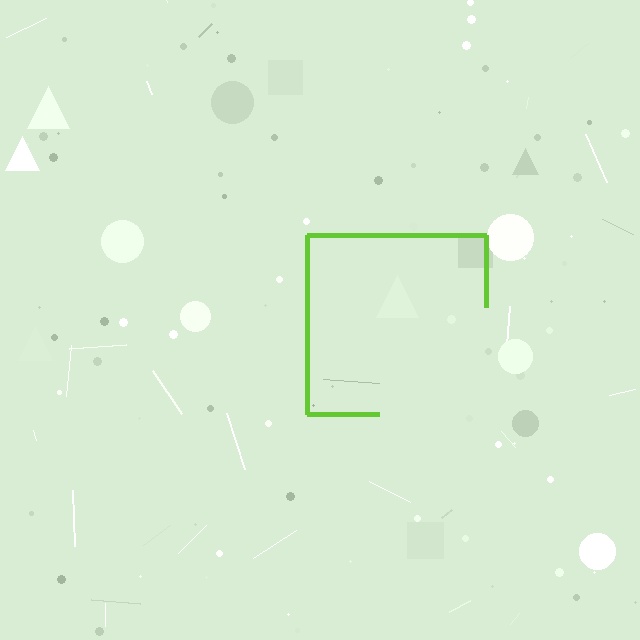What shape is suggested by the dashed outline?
The dashed outline suggests a square.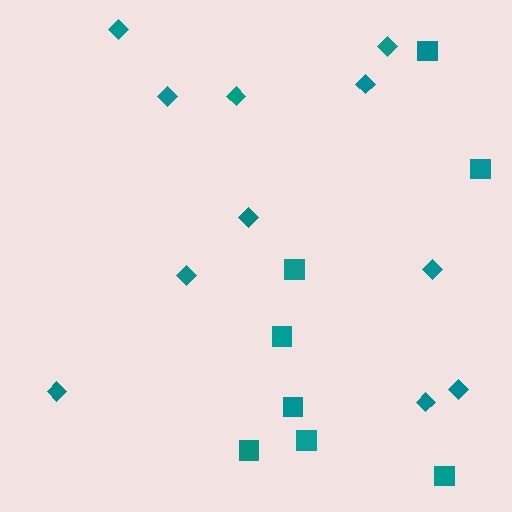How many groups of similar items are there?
There are 2 groups: one group of squares (8) and one group of diamonds (11).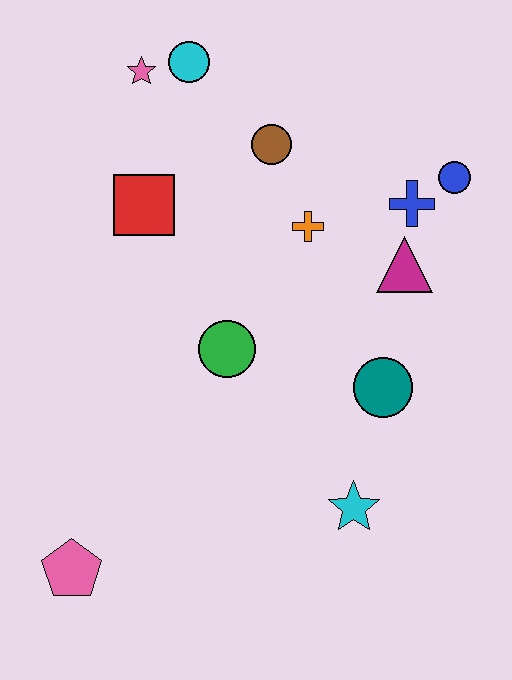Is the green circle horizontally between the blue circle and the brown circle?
No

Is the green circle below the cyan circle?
Yes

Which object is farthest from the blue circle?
The pink pentagon is farthest from the blue circle.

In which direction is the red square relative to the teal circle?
The red square is to the left of the teal circle.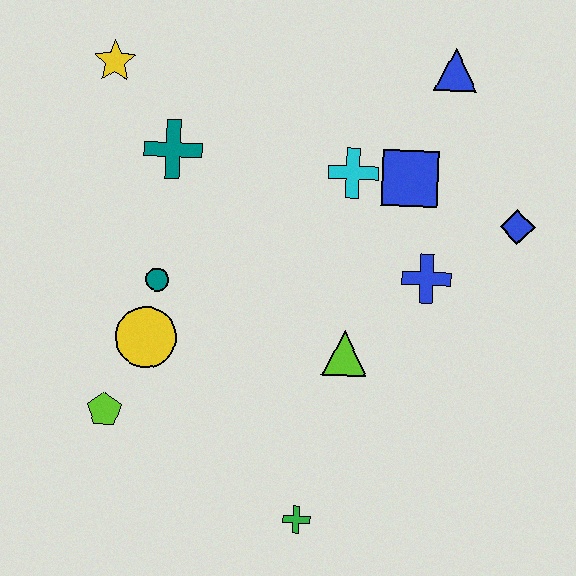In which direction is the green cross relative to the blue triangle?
The green cross is below the blue triangle.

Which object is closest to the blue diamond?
The blue cross is closest to the blue diamond.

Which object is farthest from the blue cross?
The yellow star is farthest from the blue cross.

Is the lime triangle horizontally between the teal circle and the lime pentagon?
No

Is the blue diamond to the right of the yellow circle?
Yes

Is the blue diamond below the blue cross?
No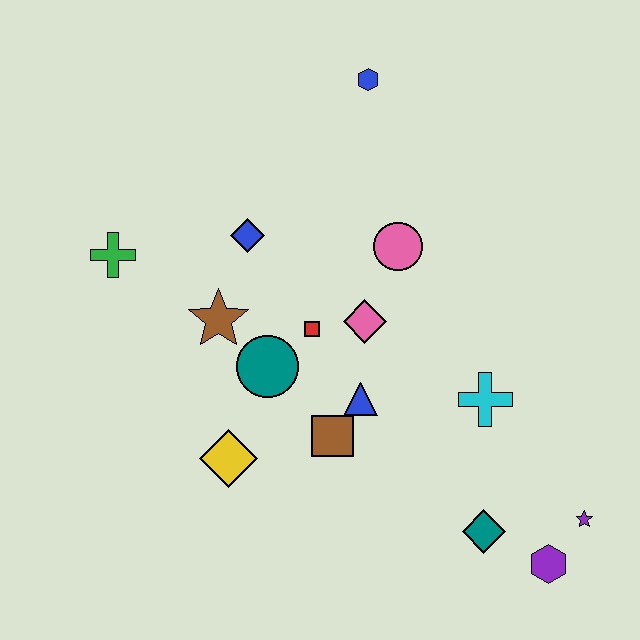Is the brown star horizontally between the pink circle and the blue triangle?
No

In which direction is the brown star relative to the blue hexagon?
The brown star is below the blue hexagon.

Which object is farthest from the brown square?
The blue hexagon is farthest from the brown square.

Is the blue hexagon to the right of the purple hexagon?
No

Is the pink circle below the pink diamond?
No